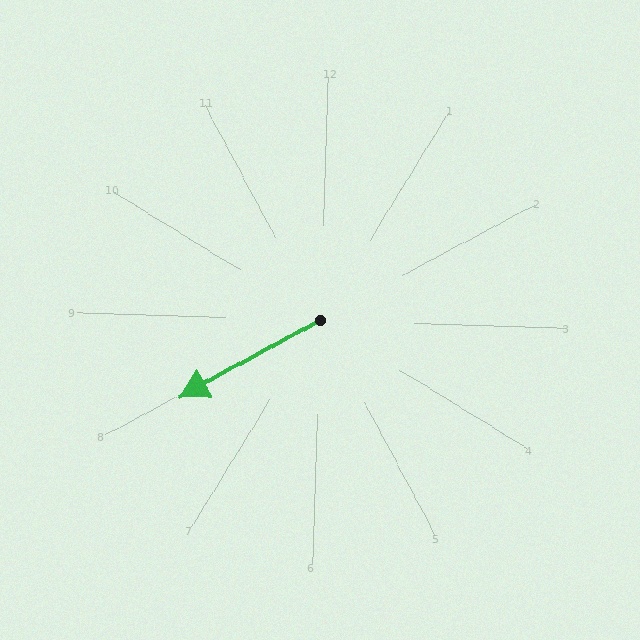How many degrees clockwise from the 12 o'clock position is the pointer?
Approximately 239 degrees.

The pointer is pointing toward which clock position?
Roughly 8 o'clock.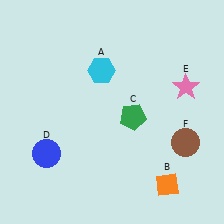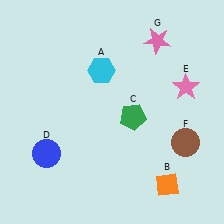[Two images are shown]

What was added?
A pink star (G) was added in Image 2.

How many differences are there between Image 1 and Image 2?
There is 1 difference between the two images.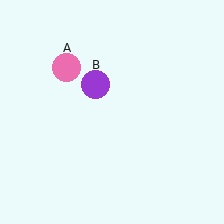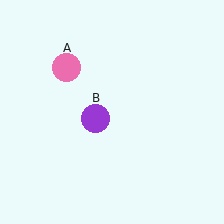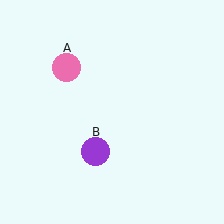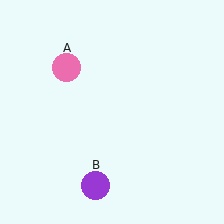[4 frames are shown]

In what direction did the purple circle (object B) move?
The purple circle (object B) moved down.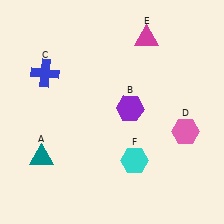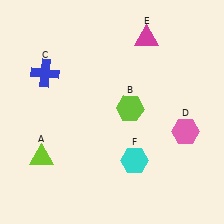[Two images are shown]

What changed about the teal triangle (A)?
In Image 1, A is teal. In Image 2, it changed to lime.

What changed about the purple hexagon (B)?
In Image 1, B is purple. In Image 2, it changed to lime.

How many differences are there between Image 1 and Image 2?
There are 2 differences between the two images.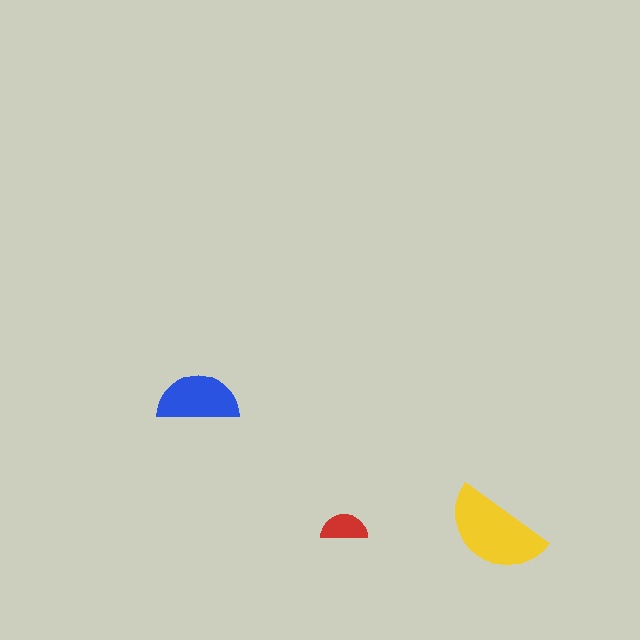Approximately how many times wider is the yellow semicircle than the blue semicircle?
About 1.5 times wider.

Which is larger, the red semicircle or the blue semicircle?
The blue one.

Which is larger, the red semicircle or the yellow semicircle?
The yellow one.